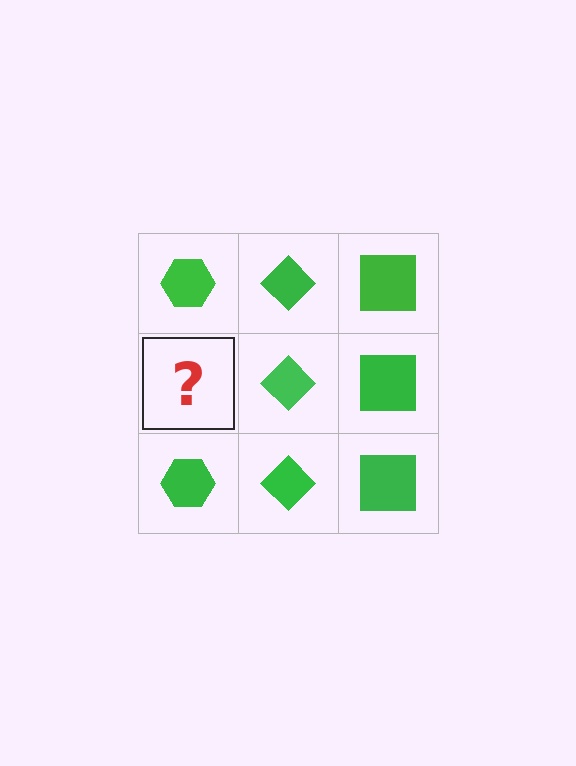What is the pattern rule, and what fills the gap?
The rule is that each column has a consistent shape. The gap should be filled with a green hexagon.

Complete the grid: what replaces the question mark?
The question mark should be replaced with a green hexagon.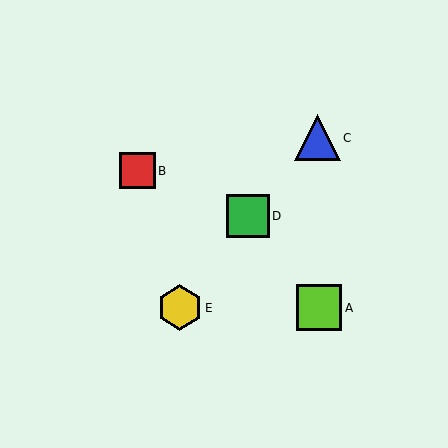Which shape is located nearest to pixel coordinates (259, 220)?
The green square (labeled D) at (248, 216) is nearest to that location.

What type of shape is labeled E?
Shape E is a yellow hexagon.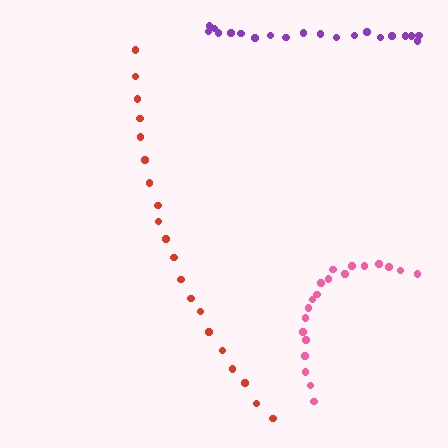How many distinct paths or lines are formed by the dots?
There are 3 distinct paths.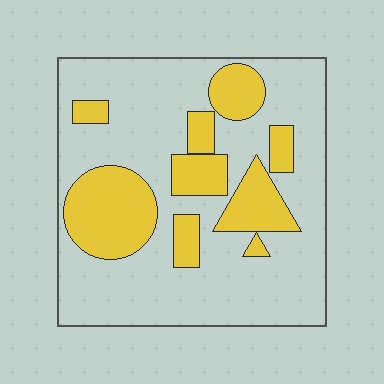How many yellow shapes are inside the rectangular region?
9.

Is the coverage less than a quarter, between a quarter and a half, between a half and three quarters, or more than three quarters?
Between a quarter and a half.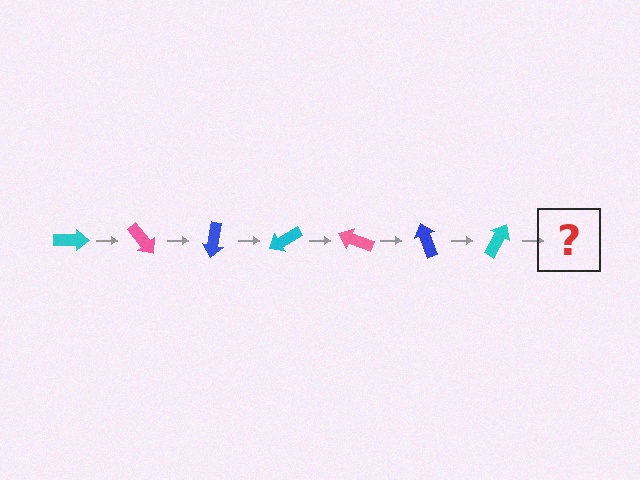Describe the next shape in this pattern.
It should be a pink arrow, rotated 350 degrees from the start.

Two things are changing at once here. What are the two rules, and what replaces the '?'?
The two rules are that it rotates 50 degrees each step and the color cycles through cyan, pink, and blue. The '?' should be a pink arrow, rotated 350 degrees from the start.